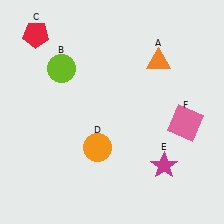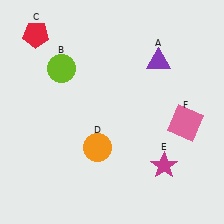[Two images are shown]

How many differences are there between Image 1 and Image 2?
There is 1 difference between the two images.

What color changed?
The triangle (A) changed from orange in Image 1 to purple in Image 2.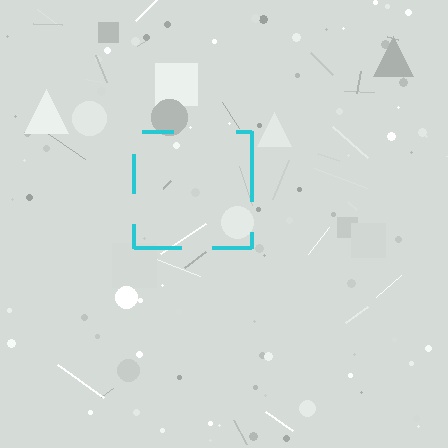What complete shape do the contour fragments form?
The contour fragments form a square.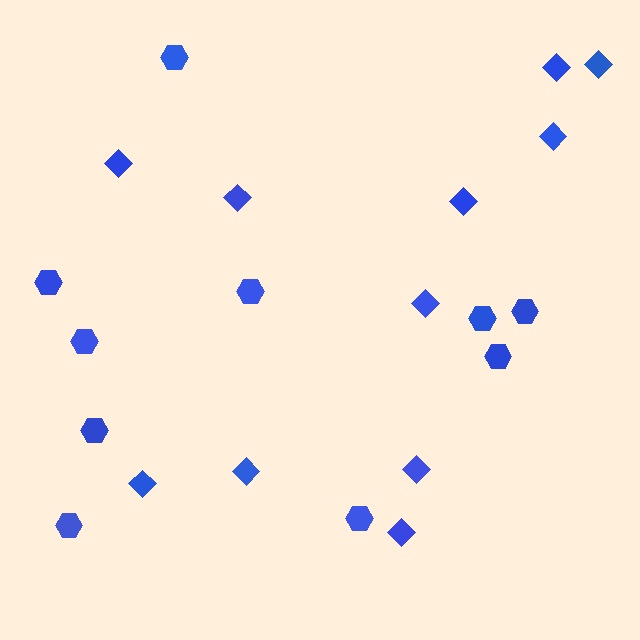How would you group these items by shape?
There are 2 groups: one group of diamonds (11) and one group of hexagons (10).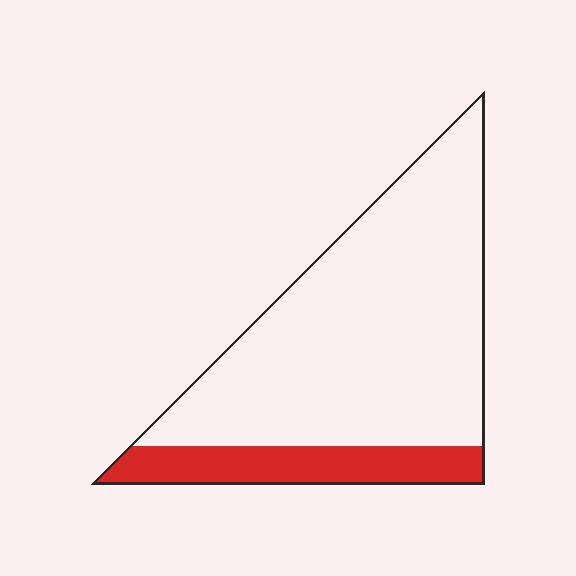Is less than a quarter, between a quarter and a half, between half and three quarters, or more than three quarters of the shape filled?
Less than a quarter.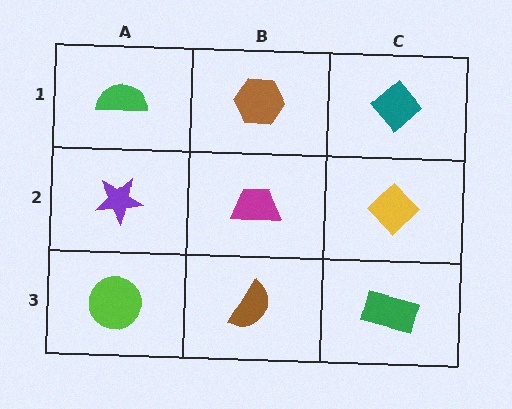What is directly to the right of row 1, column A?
A brown hexagon.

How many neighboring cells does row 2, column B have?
4.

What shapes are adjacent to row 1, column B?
A magenta trapezoid (row 2, column B), a green semicircle (row 1, column A), a teal diamond (row 1, column C).